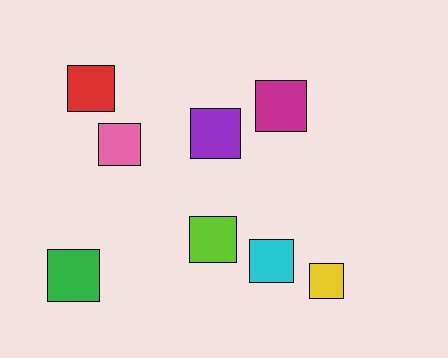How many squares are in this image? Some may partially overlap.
There are 8 squares.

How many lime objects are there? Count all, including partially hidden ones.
There is 1 lime object.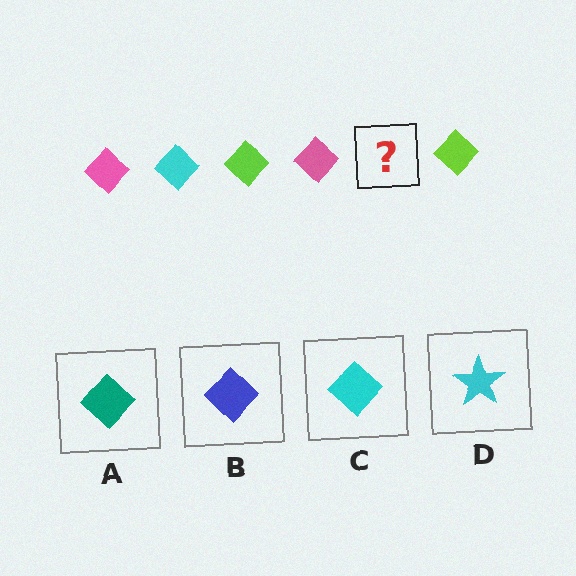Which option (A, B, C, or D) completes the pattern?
C.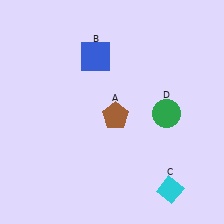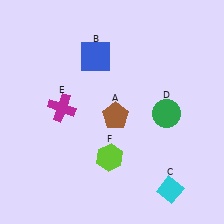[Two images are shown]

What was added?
A magenta cross (E), a lime hexagon (F) were added in Image 2.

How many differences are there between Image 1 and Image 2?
There are 2 differences between the two images.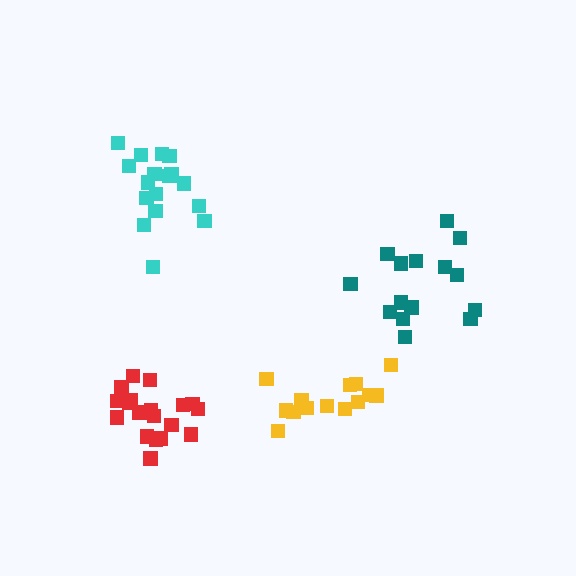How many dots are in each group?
Group 1: 19 dots, Group 2: 17 dots, Group 3: 14 dots, Group 4: 15 dots (65 total).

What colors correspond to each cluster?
The clusters are colored: red, cyan, yellow, teal.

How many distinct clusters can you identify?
There are 4 distinct clusters.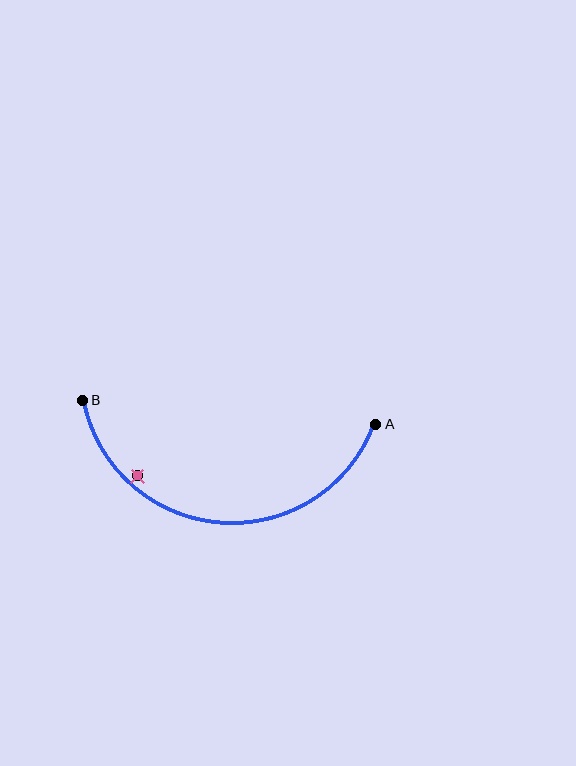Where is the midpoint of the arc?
The arc midpoint is the point on the curve farthest from the straight line joining A and B. It sits below that line.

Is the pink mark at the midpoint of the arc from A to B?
No — the pink mark does not lie on the arc at all. It sits slightly inside the curve.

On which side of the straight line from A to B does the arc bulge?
The arc bulges below the straight line connecting A and B.